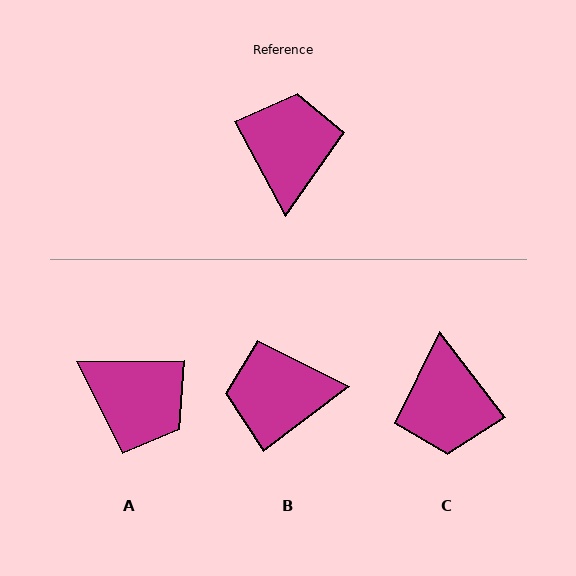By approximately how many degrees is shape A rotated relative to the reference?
Approximately 118 degrees clockwise.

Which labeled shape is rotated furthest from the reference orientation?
C, about 171 degrees away.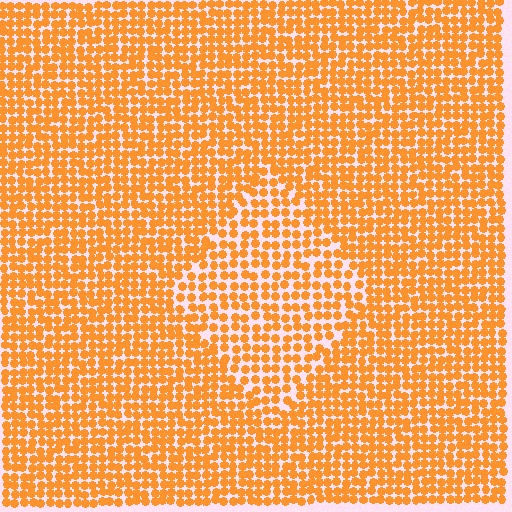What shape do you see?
I see a diamond.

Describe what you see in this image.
The image contains small orange elements arranged at two different densities. A diamond-shaped region is visible where the elements are less densely packed than the surrounding area.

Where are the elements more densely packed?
The elements are more densely packed outside the diamond boundary.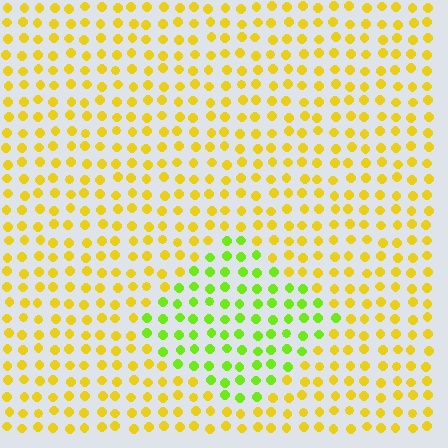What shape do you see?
I see a diamond.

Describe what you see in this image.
The image is filled with small yellow elements in a uniform arrangement. A diamond-shaped region is visible where the elements are tinted to a slightly different hue, forming a subtle color boundary.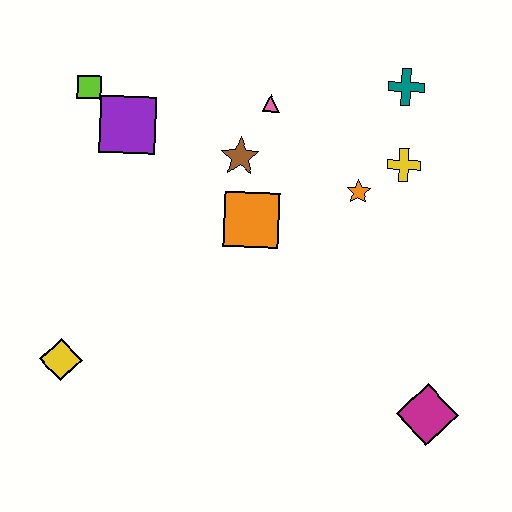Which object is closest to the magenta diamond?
The orange star is closest to the magenta diamond.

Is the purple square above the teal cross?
No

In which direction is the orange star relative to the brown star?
The orange star is to the right of the brown star.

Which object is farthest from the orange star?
The yellow diamond is farthest from the orange star.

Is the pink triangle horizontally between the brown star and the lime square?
No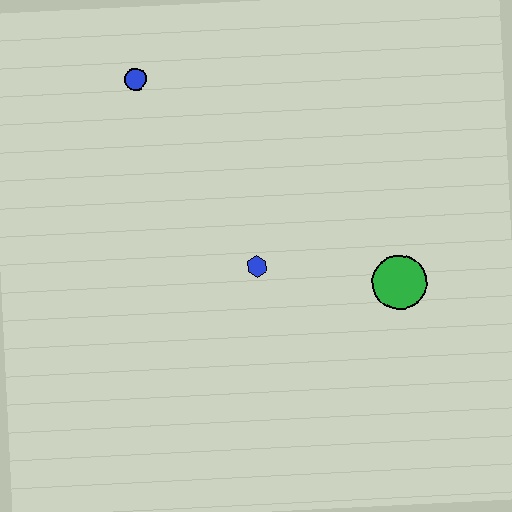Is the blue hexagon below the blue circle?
Yes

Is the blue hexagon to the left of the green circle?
Yes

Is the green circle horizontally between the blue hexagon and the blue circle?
No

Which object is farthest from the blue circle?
The green circle is farthest from the blue circle.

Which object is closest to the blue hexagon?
The green circle is closest to the blue hexagon.